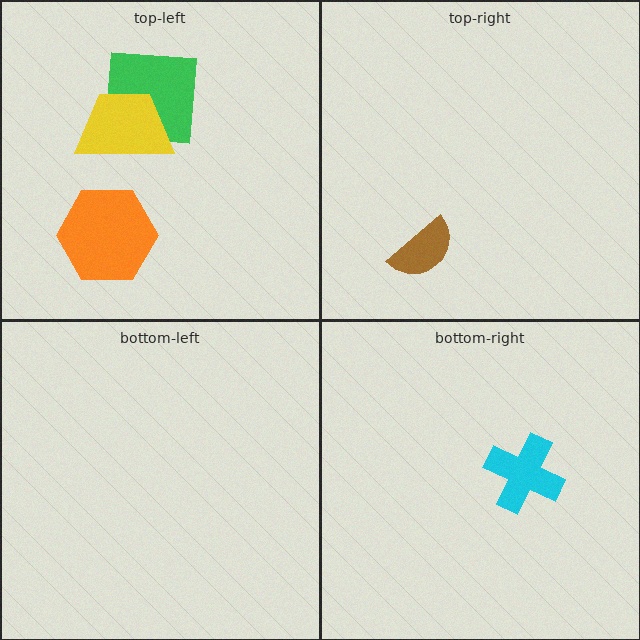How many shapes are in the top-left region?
3.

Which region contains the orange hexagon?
The top-left region.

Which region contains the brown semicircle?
The top-right region.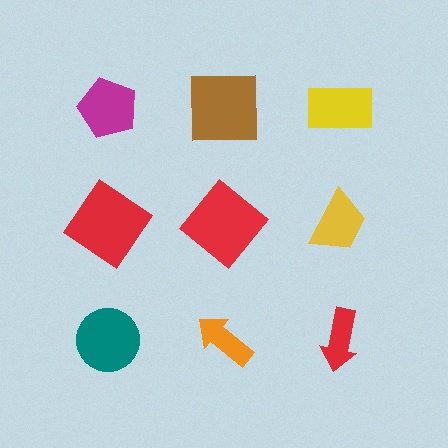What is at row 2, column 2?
A red diamond.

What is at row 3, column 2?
An orange arrow.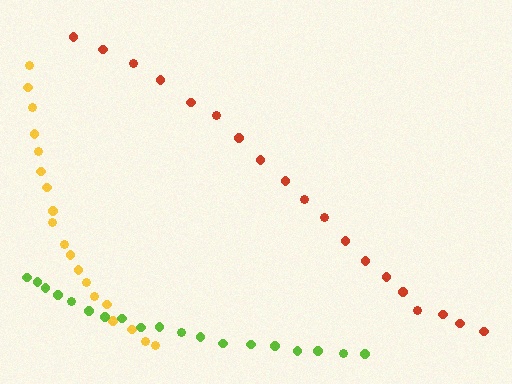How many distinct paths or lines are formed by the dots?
There are 3 distinct paths.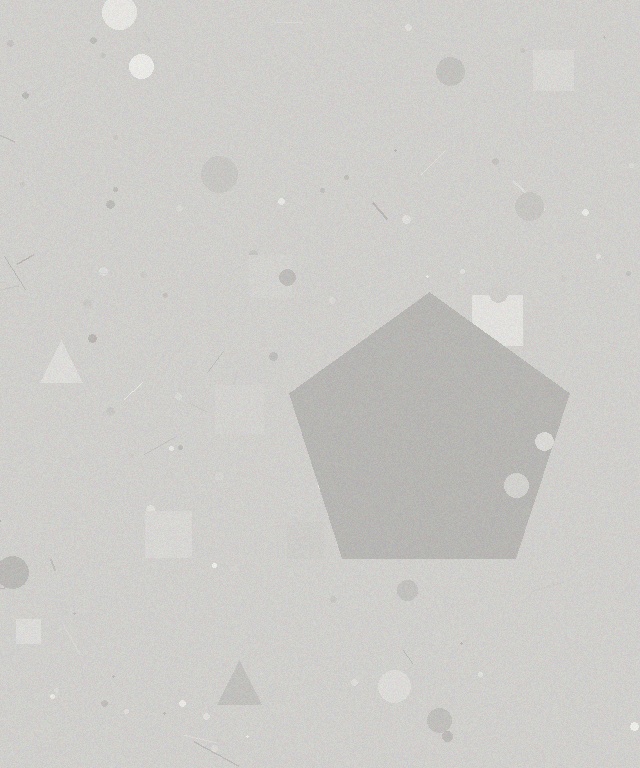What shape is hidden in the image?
A pentagon is hidden in the image.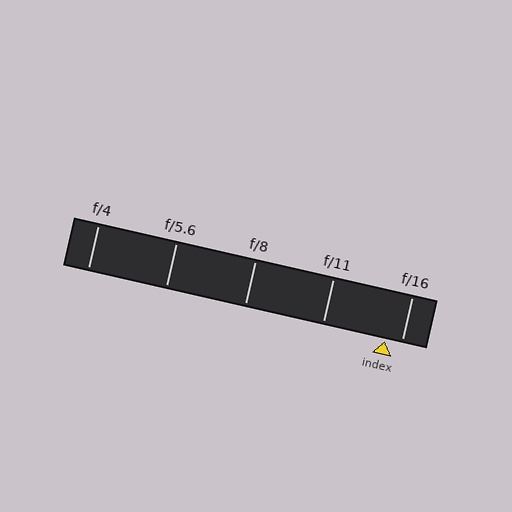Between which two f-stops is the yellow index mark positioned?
The index mark is between f/11 and f/16.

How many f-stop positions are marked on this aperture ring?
There are 5 f-stop positions marked.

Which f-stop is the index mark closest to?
The index mark is closest to f/16.